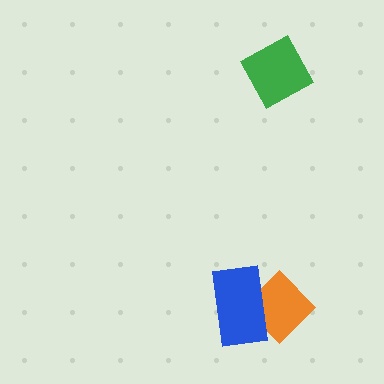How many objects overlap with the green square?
0 objects overlap with the green square.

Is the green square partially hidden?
No, no other shape covers it.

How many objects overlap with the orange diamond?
1 object overlaps with the orange diamond.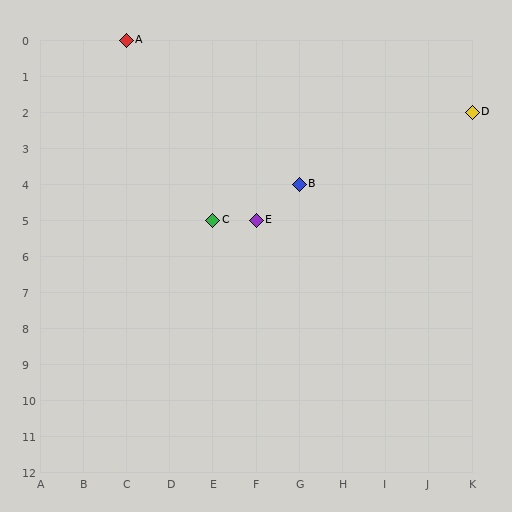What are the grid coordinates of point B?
Point B is at grid coordinates (G, 4).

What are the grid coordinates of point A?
Point A is at grid coordinates (C, 0).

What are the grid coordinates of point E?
Point E is at grid coordinates (F, 5).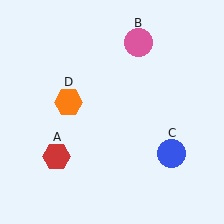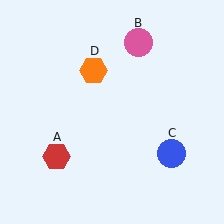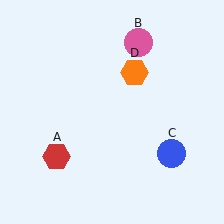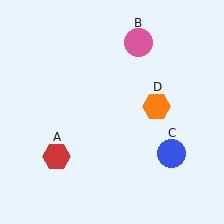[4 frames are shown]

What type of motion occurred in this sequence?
The orange hexagon (object D) rotated clockwise around the center of the scene.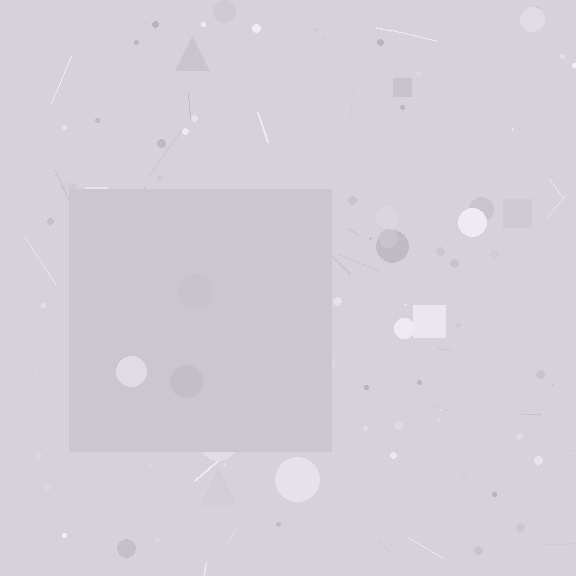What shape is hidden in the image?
A square is hidden in the image.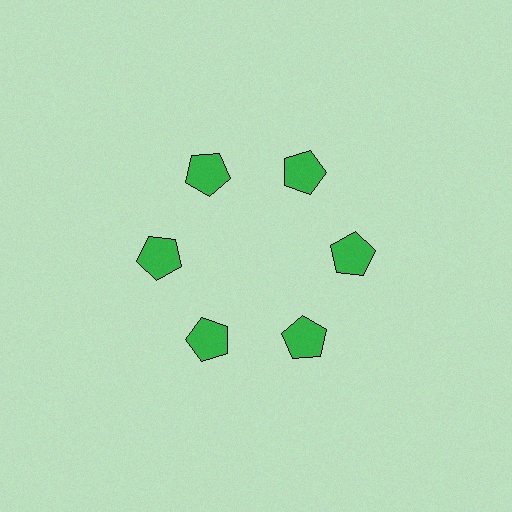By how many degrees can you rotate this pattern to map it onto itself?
The pattern maps onto itself every 60 degrees of rotation.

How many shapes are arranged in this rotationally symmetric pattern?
There are 6 shapes, arranged in 6 groups of 1.